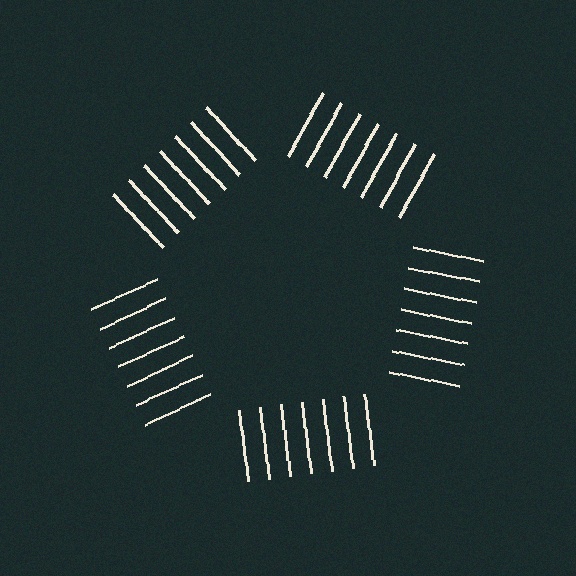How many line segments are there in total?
35 — 7 along each of the 5 edges.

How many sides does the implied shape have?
5 sides — the line-ends trace a pentagon.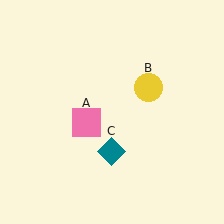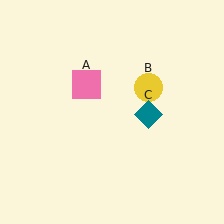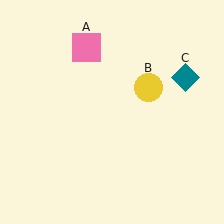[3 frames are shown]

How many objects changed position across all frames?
2 objects changed position: pink square (object A), teal diamond (object C).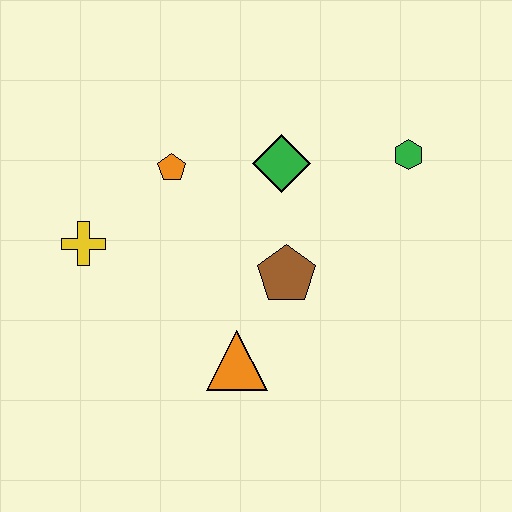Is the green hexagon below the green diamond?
No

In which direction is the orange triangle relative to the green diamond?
The orange triangle is below the green diamond.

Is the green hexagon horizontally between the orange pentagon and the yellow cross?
No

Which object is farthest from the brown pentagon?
The yellow cross is farthest from the brown pentagon.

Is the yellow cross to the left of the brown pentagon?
Yes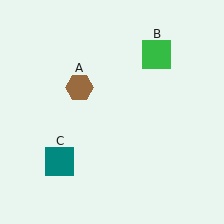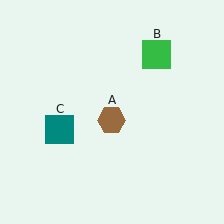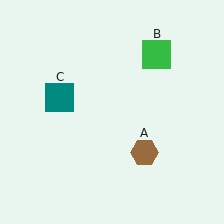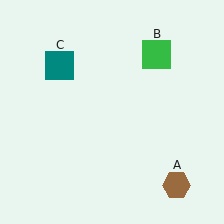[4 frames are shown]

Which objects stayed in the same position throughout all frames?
Green square (object B) remained stationary.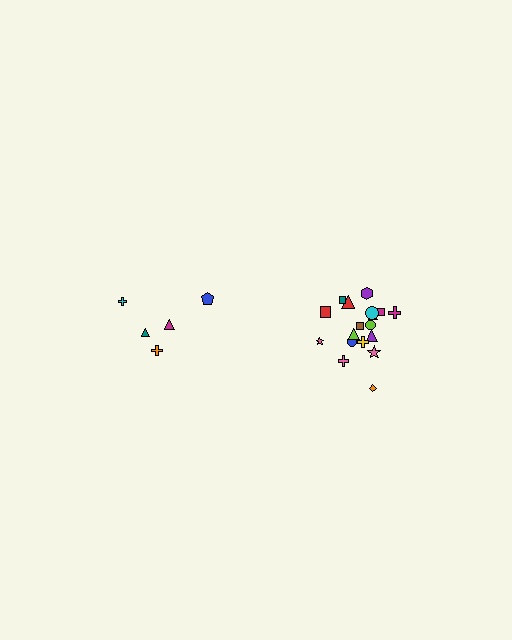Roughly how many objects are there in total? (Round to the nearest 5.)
Roughly 25 objects in total.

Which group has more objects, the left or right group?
The right group.